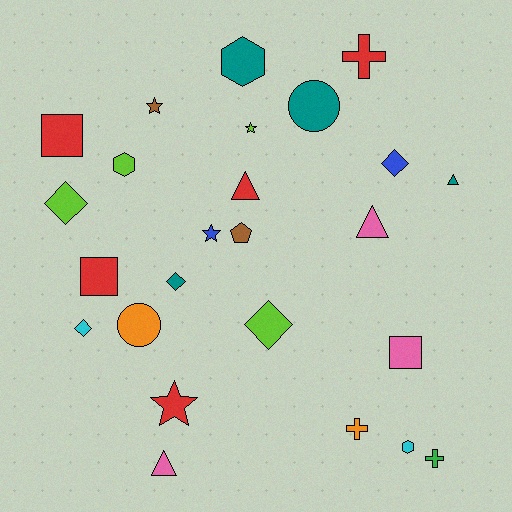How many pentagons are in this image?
There is 1 pentagon.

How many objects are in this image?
There are 25 objects.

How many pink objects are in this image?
There are 3 pink objects.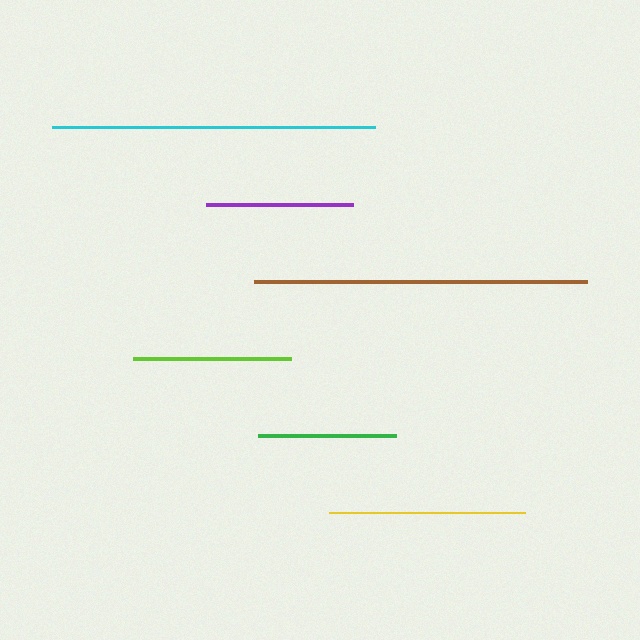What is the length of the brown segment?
The brown segment is approximately 333 pixels long.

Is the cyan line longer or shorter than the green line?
The cyan line is longer than the green line.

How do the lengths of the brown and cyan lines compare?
The brown and cyan lines are approximately the same length.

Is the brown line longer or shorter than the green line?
The brown line is longer than the green line.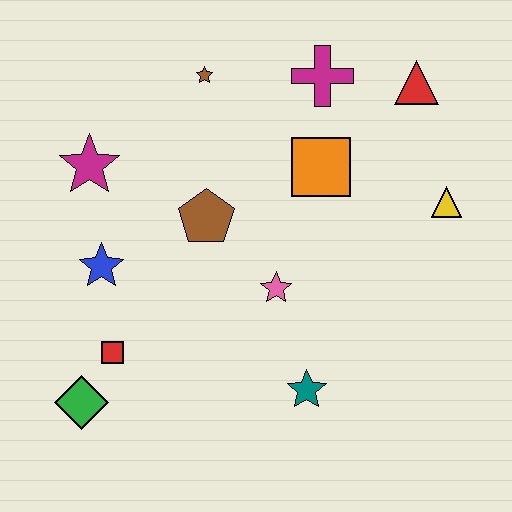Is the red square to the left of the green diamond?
No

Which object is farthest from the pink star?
The red triangle is farthest from the pink star.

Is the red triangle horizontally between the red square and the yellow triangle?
Yes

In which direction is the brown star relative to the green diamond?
The brown star is above the green diamond.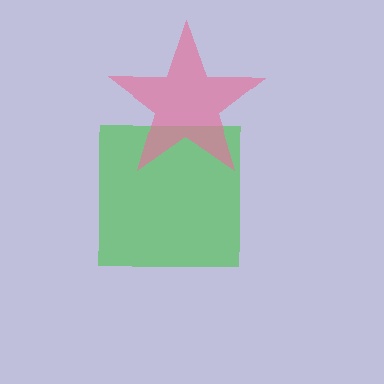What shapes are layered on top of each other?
The layered shapes are: a green square, a pink star.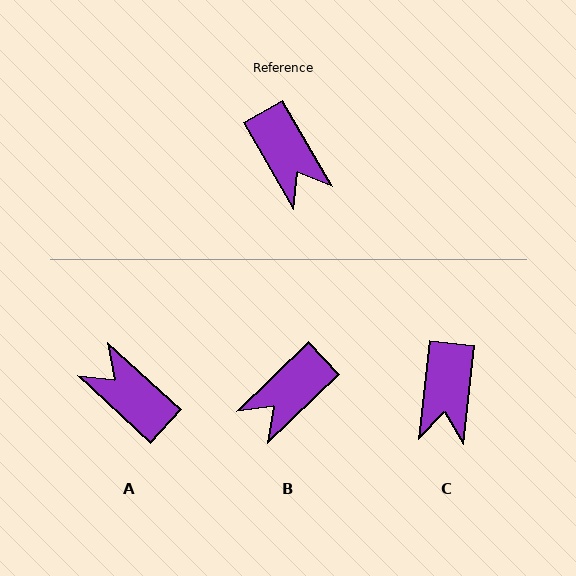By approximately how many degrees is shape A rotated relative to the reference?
Approximately 163 degrees clockwise.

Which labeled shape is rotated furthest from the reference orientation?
A, about 163 degrees away.